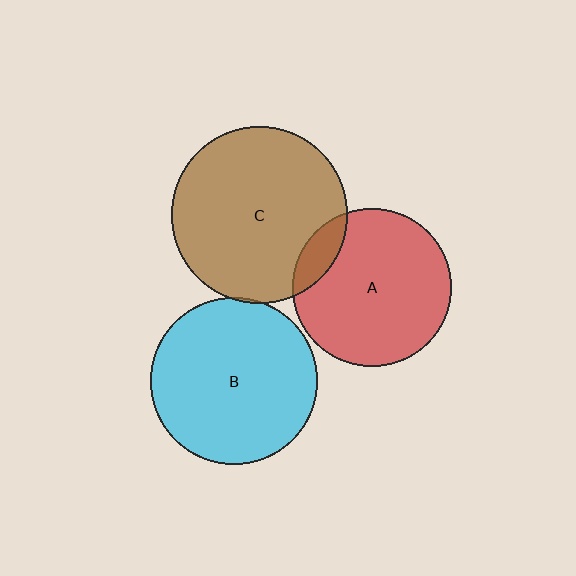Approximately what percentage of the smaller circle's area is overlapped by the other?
Approximately 10%.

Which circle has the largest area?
Circle C (brown).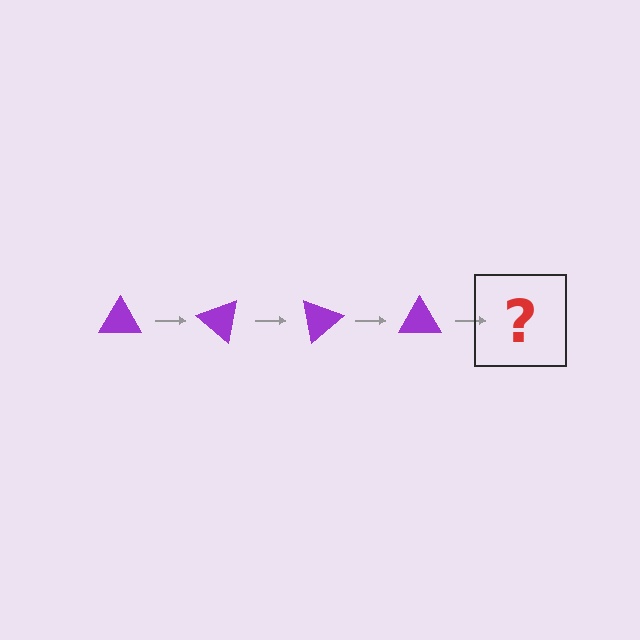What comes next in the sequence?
The next element should be a purple triangle rotated 160 degrees.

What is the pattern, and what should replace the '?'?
The pattern is that the triangle rotates 40 degrees each step. The '?' should be a purple triangle rotated 160 degrees.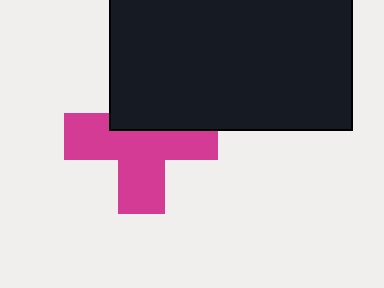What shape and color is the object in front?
The object in front is a black rectangle.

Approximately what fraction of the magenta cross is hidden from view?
Roughly 37% of the magenta cross is hidden behind the black rectangle.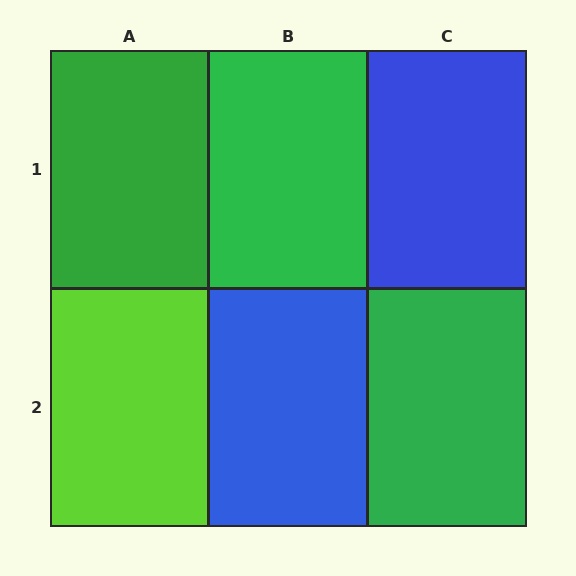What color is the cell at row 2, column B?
Blue.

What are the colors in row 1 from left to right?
Green, green, blue.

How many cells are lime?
1 cell is lime.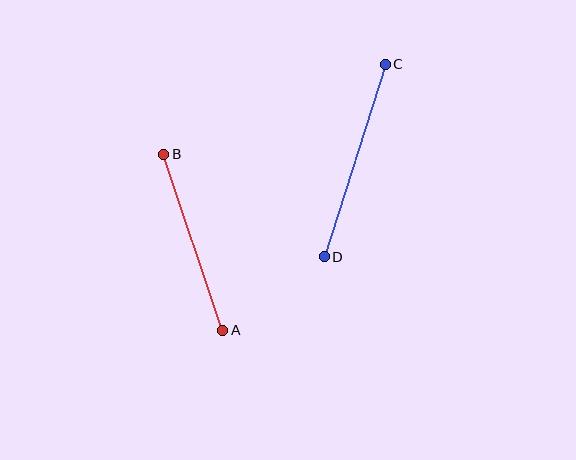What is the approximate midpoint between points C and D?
The midpoint is at approximately (355, 160) pixels.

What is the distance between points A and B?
The distance is approximately 186 pixels.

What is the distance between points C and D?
The distance is approximately 202 pixels.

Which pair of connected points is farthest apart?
Points C and D are farthest apart.